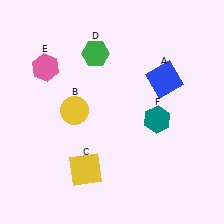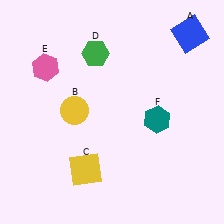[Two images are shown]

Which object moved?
The blue square (A) moved up.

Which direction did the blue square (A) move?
The blue square (A) moved up.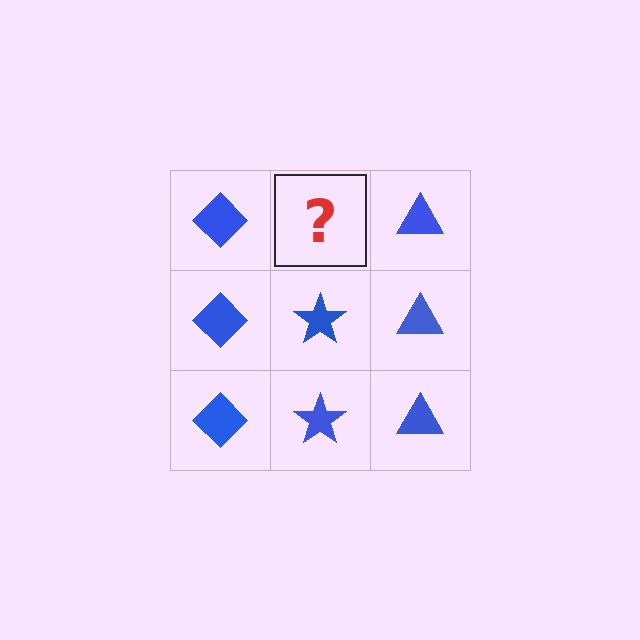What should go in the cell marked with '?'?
The missing cell should contain a blue star.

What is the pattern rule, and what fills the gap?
The rule is that each column has a consistent shape. The gap should be filled with a blue star.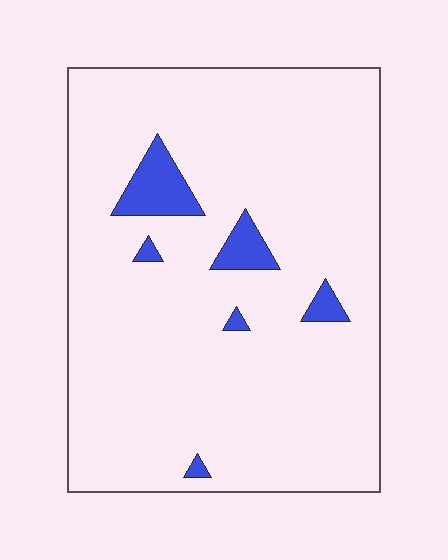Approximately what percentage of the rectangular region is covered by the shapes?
Approximately 5%.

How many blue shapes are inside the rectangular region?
6.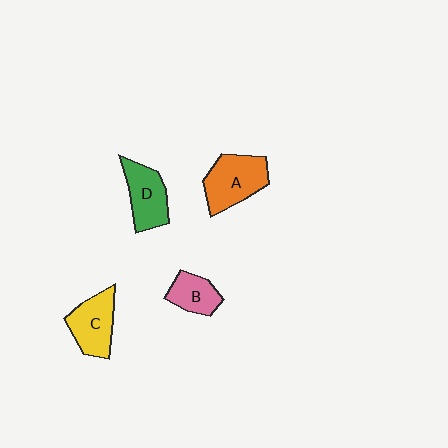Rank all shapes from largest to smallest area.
From largest to smallest: A (orange), C (yellow), D (green), B (pink).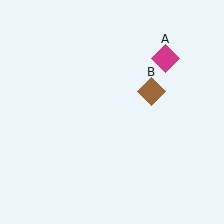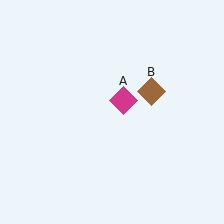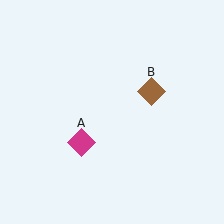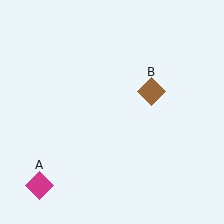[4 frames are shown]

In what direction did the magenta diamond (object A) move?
The magenta diamond (object A) moved down and to the left.